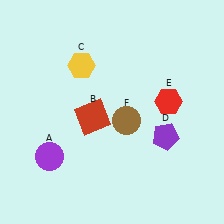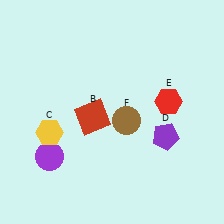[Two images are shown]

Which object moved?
The yellow hexagon (C) moved down.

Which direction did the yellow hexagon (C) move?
The yellow hexagon (C) moved down.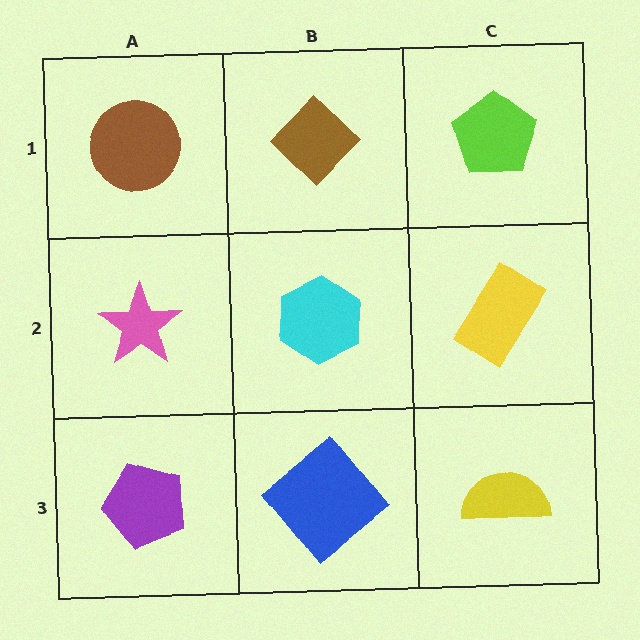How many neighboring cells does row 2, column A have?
3.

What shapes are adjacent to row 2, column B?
A brown diamond (row 1, column B), a blue diamond (row 3, column B), a pink star (row 2, column A), a yellow rectangle (row 2, column C).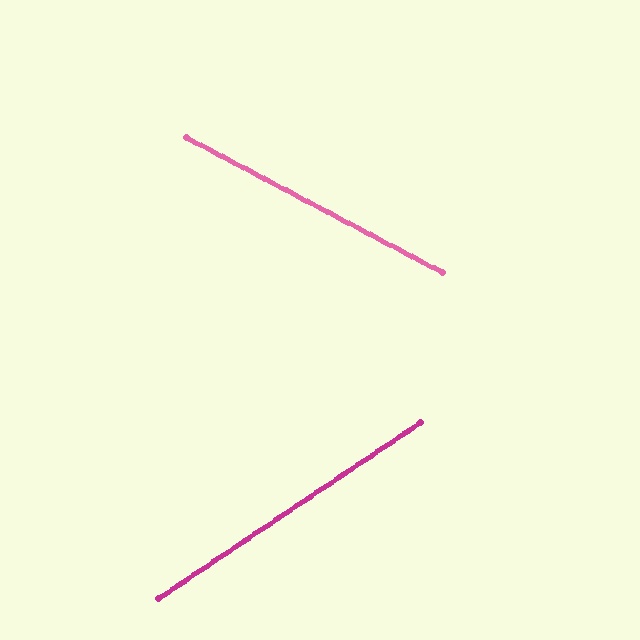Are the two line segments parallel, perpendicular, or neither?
Neither parallel nor perpendicular — they differ by about 61°.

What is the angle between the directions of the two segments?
Approximately 61 degrees.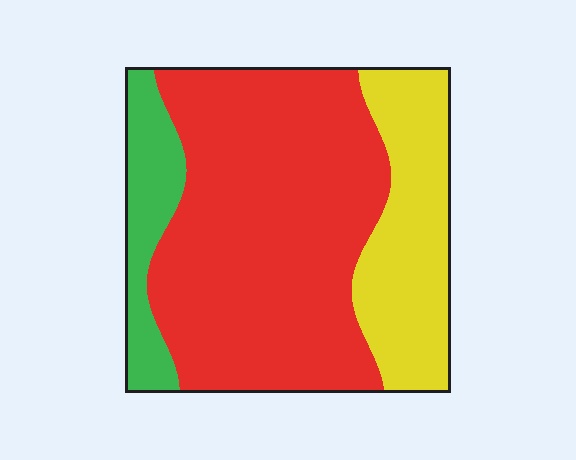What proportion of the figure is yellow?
Yellow takes up about one quarter (1/4) of the figure.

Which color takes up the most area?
Red, at roughly 65%.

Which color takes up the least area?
Green, at roughly 15%.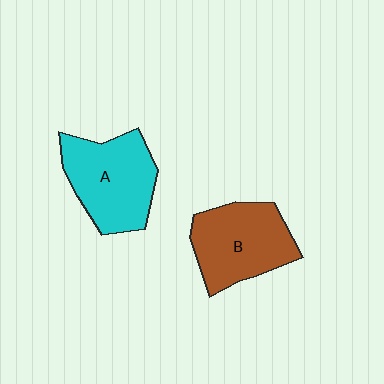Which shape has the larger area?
Shape A (cyan).